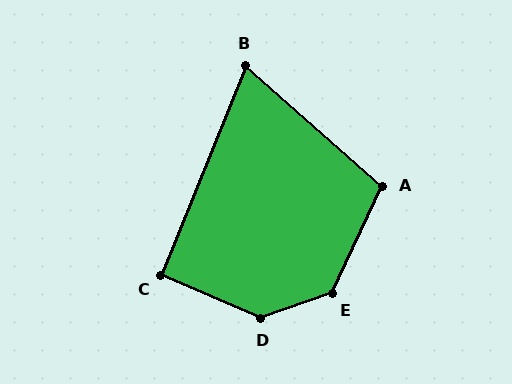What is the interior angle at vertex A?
Approximately 106 degrees (obtuse).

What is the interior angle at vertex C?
Approximately 91 degrees (approximately right).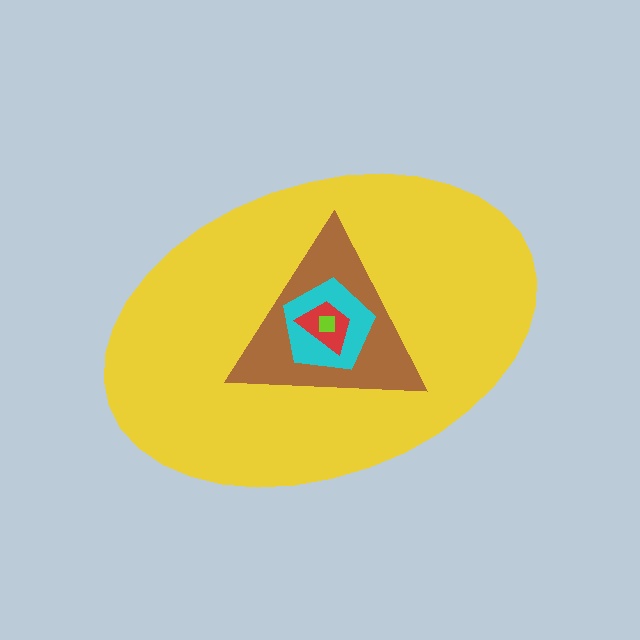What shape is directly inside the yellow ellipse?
The brown triangle.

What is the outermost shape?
The yellow ellipse.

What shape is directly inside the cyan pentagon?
The red trapezoid.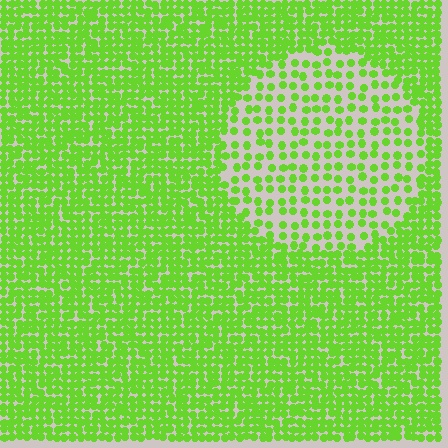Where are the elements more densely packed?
The elements are more densely packed outside the circle boundary.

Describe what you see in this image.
The image contains small lime elements arranged at two different densities. A circle-shaped region is visible where the elements are less densely packed than the surrounding area.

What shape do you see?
I see a circle.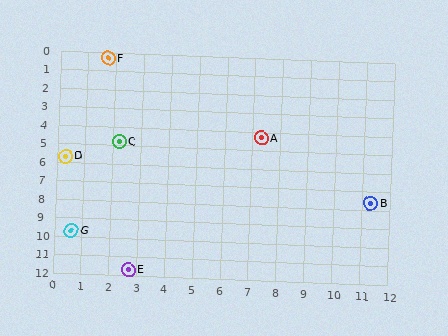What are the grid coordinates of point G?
Point G is at approximately (0.6, 9.7).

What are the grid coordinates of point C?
Point C is at approximately (2.2, 4.8).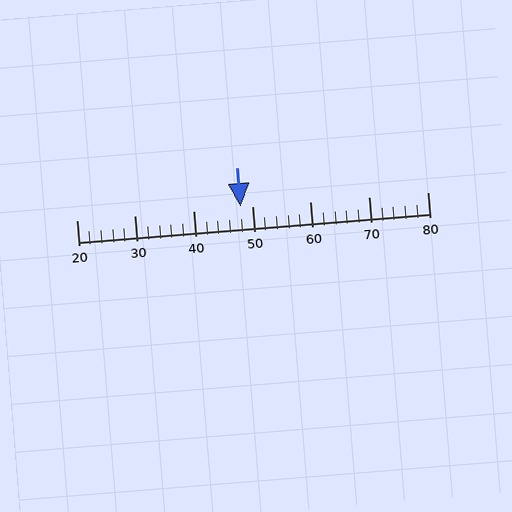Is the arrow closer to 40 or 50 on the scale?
The arrow is closer to 50.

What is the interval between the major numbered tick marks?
The major tick marks are spaced 10 units apart.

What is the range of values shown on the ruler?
The ruler shows values from 20 to 80.